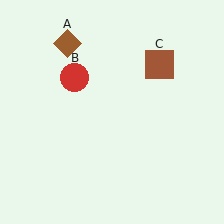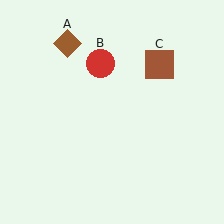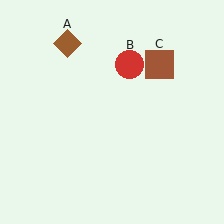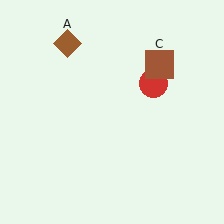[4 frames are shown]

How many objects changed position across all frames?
1 object changed position: red circle (object B).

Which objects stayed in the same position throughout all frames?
Brown diamond (object A) and brown square (object C) remained stationary.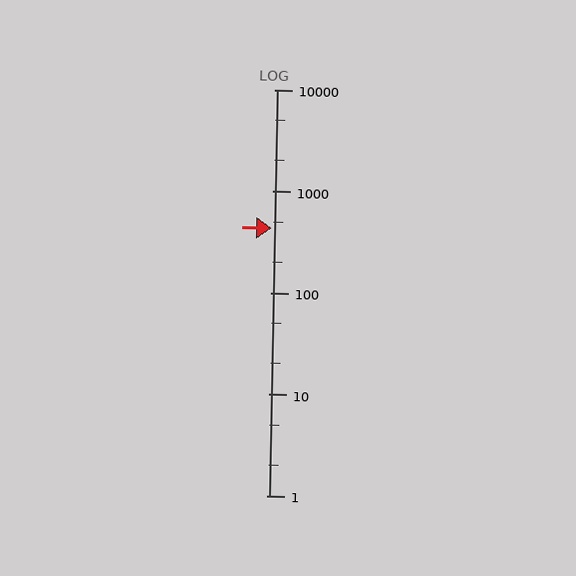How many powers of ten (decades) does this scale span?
The scale spans 4 decades, from 1 to 10000.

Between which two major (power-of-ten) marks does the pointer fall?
The pointer is between 100 and 1000.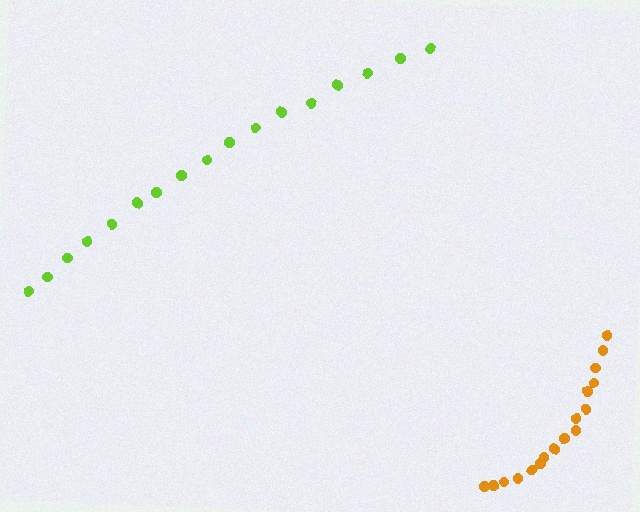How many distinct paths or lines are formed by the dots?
There are 2 distinct paths.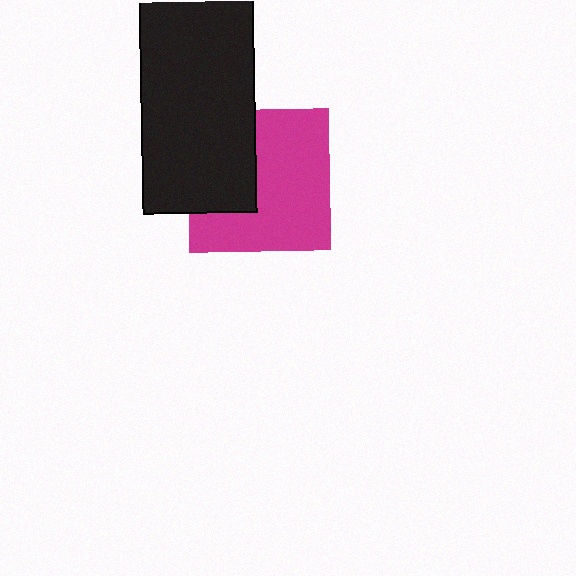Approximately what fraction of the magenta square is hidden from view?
Roughly 35% of the magenta square is hidden behind the black rectangle.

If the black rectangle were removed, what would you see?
You would see the complete magenta square.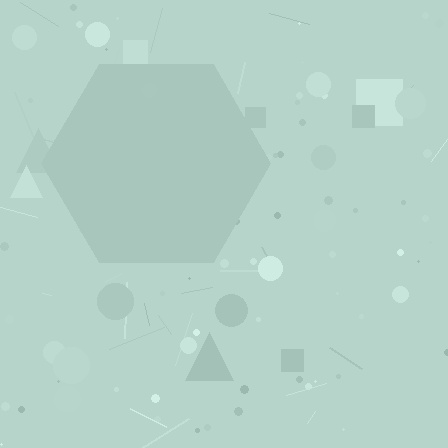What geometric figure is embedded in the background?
A hexagon is embedded in the background.